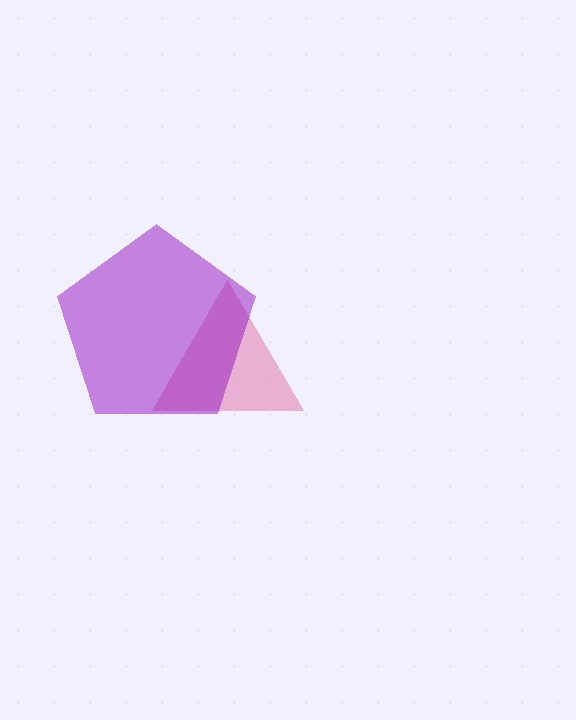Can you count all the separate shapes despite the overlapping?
Yes, there are 2 separate shapes.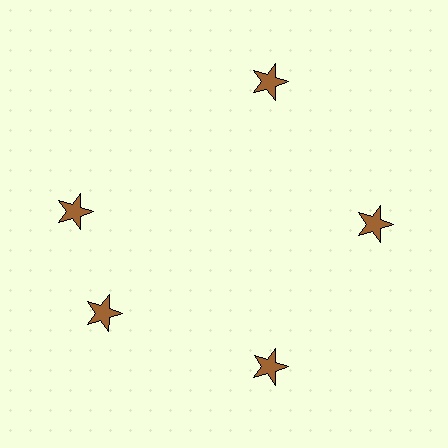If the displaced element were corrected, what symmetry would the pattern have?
It would have 5-fold rotational symmetry — the pattern would map onto itself every 72 degrees.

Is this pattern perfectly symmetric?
No. The 5 brown stars are arranged in a ring, but one element near the 10 o'clock position is rotated out of alignment along the ring, breaking the 5-fold rotational symmetry.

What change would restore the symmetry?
The symmetry would be restored by rotating it back into even spacing with its neighbors so that all 5 stars sit at equal angles and equal distance from the center.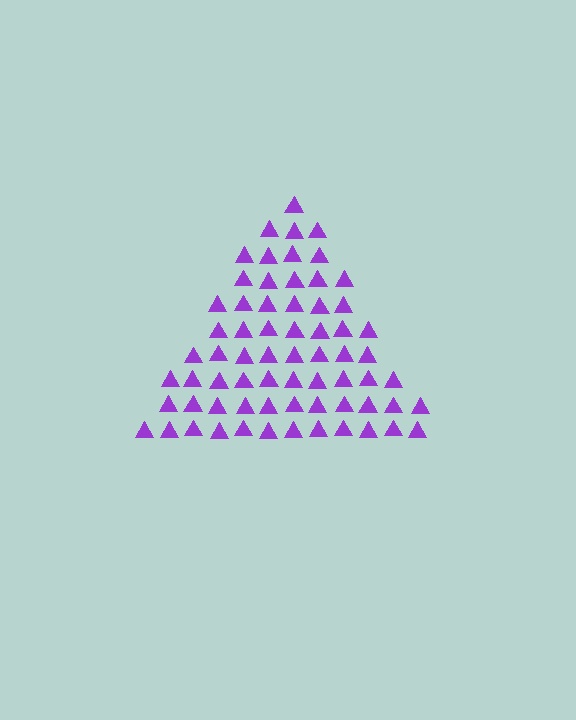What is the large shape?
The large shape is a triangle.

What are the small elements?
The small elements are triangles.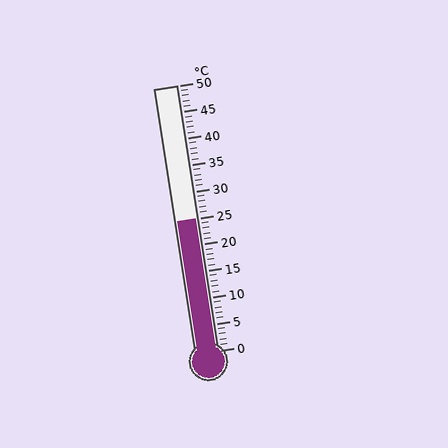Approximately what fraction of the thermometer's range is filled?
The thermometer is filled to approximately 50% of its range.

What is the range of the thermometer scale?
The thermometer scale ranges from 0°C to 50°C.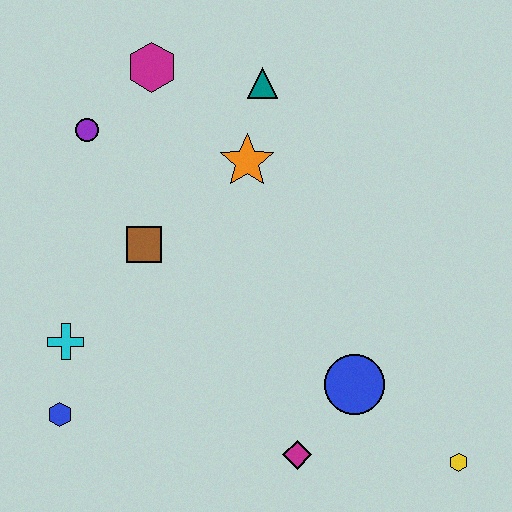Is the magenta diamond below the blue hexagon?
Yes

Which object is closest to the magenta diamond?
The blue circle is closest to the magenta diamond.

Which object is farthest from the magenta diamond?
The magenta hexagon is farthest from the magenta diamond.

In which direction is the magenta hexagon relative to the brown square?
The magenta hexagon is above the brown square.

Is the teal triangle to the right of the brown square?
Yes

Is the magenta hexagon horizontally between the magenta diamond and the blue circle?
No